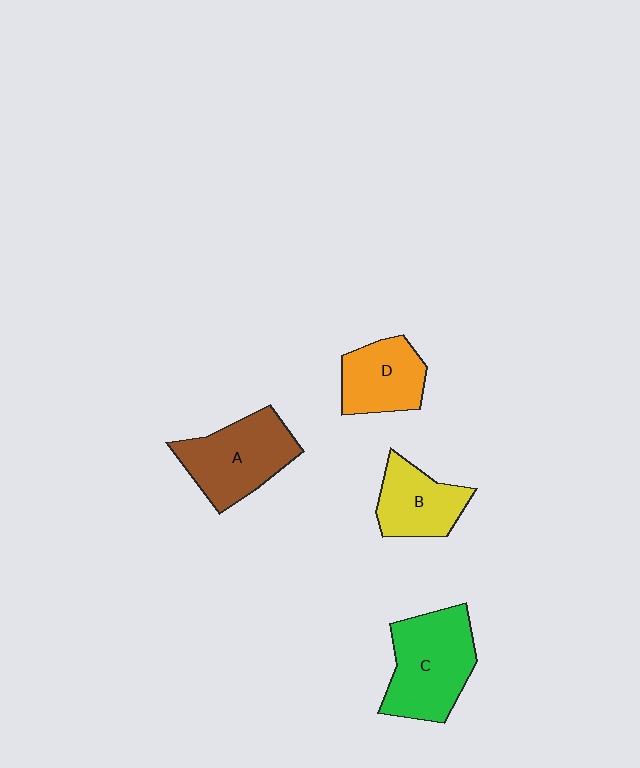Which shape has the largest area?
Shape C (green).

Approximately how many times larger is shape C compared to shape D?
Approximately 1.5 times.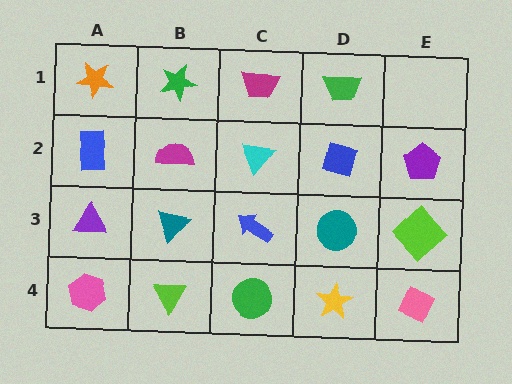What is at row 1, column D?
A green trapezoid.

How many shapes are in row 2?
5 shapes.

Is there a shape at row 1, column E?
No, that cell is empty.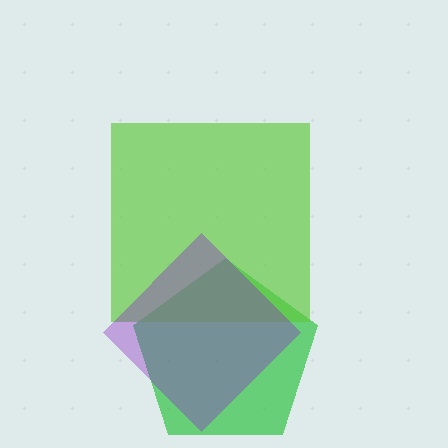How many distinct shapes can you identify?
There are 3 distinct shapes: a green pentagon, a lime square, a purple diamond.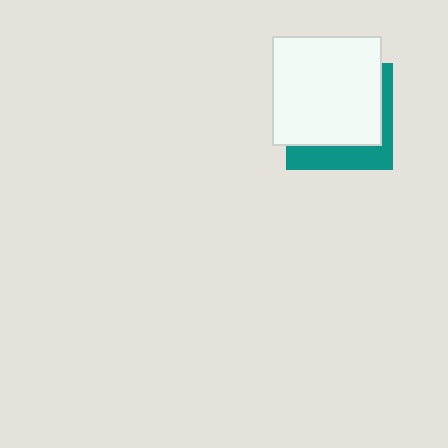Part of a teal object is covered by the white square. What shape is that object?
It is a square.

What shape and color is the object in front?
The object in front is a white square.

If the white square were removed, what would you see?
You would see the complete teal square.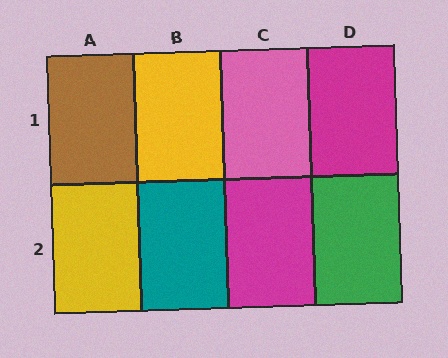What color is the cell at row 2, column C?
Magenta.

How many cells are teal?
1 cell is teal.